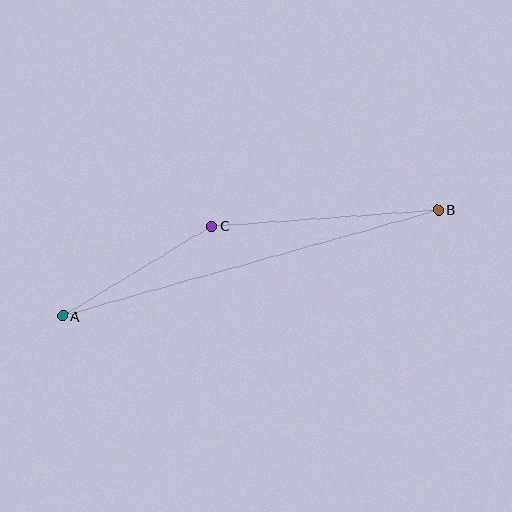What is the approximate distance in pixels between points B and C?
The distance between B and C is approximately 227 pixels.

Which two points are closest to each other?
Points A and C are closest to each other.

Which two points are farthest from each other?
Points A and B are farthest from each other.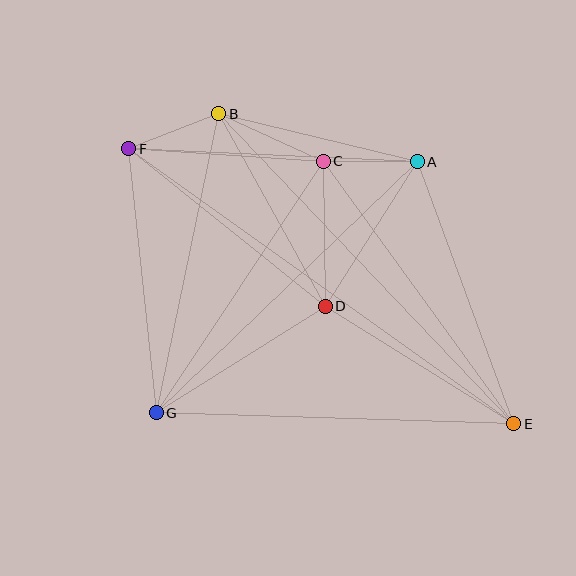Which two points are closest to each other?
Points A and C are closest to each other.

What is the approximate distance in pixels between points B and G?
The distance between B and G is approximately 305 pixels.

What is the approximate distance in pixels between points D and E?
The distance between D and E is approximately 222 pixels.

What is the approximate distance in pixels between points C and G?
The distance between C and G is approximately 302 pixels.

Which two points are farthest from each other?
Points E and F are farthest from each other.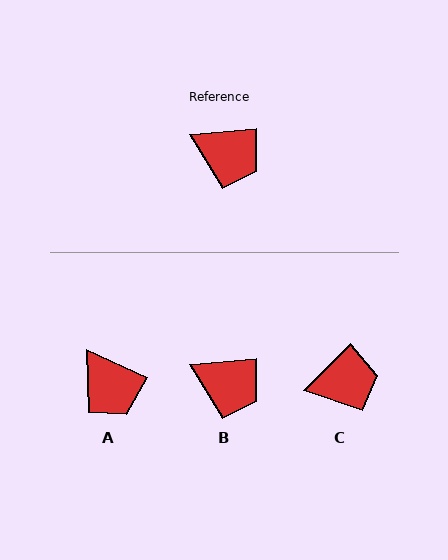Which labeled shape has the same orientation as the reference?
B.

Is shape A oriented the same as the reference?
No, it is off by about 30 degrees.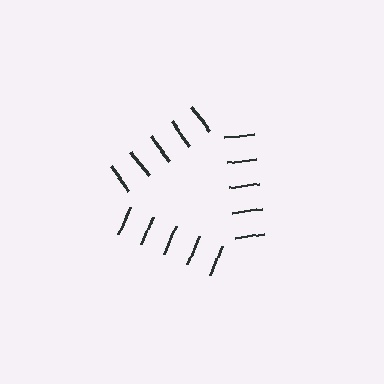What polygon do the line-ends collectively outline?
An illusory triangle — the line segments terminate on its edges but no continuous stroke is drawn.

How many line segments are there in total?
15 — 5 along each of the 3 edges.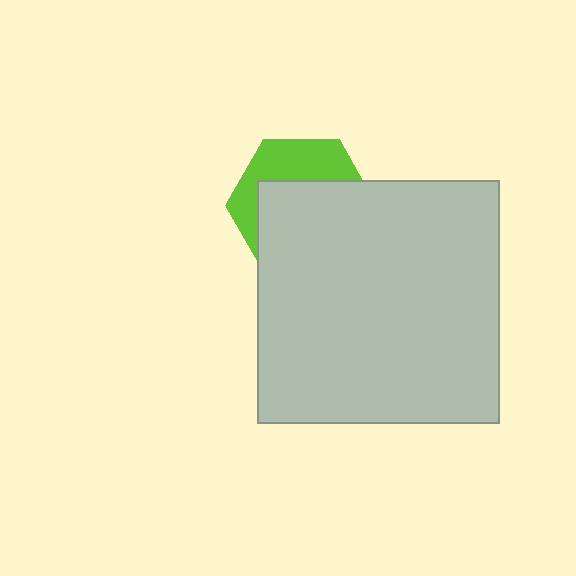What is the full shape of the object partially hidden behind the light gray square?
The partially hidden object is a lime hexagon.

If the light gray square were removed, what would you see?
You would see the complete lime hexagon.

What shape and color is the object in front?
The object in front is a light gray square.